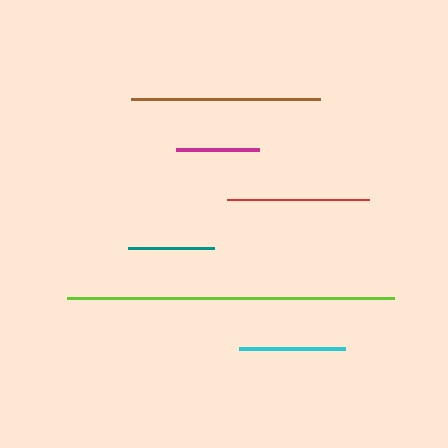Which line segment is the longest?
The lime line is the longest at approximately 328 pixels.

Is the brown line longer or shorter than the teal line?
The brown line is longer than the teal line.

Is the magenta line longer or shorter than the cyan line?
The cyan line is longer than the magenta line.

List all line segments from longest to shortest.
From longest to shortest: lime, brown, red, cyan, teal, magenta.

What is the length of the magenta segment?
The magenta segment is approximately 84 pixels long.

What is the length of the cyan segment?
The cyan segment is approximately 106 pixels long.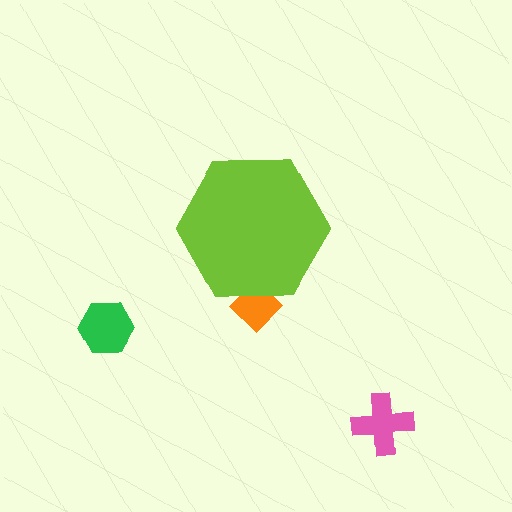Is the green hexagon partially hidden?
No, the green hexagon is fully visible.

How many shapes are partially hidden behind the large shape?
1 shape is partially hidden.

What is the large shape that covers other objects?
A lime hexagon.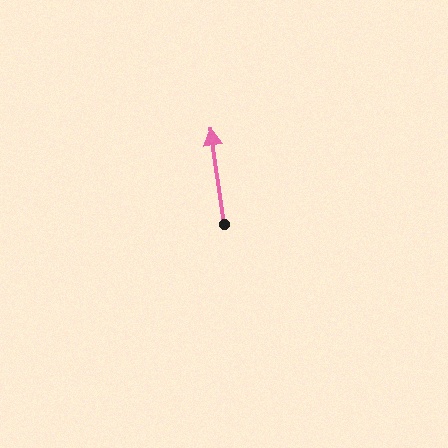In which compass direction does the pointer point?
North.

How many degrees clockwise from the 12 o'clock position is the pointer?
Approximately 352 degrees.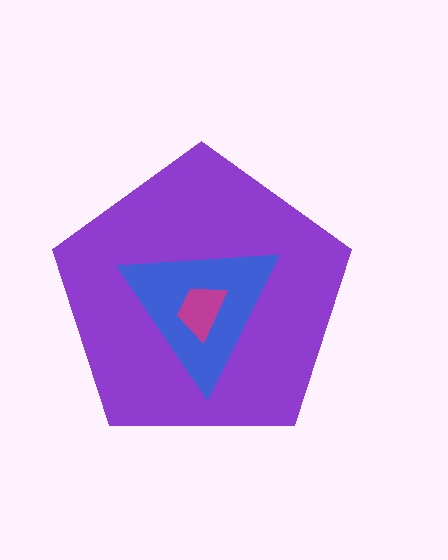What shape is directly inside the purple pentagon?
The blue triangle.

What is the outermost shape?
The purple pentagon.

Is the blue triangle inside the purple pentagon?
Yes.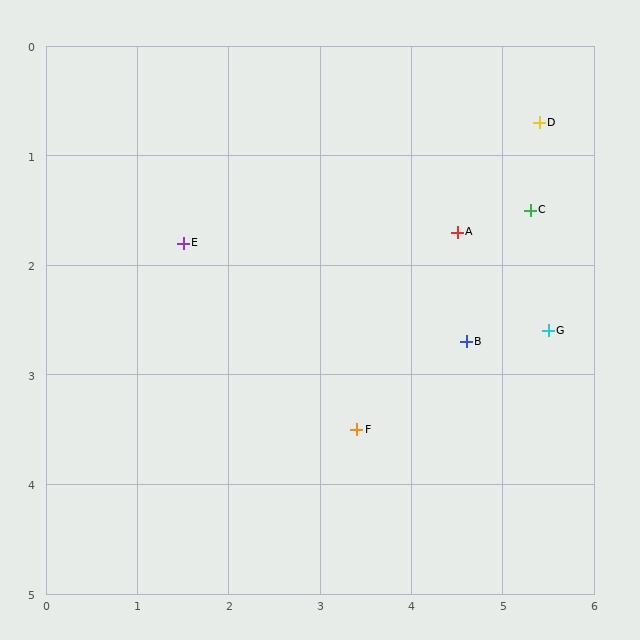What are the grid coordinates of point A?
Point A is at approximately (4.5, 1.7).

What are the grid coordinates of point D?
Point D is at approximately (5.4, 0.7).